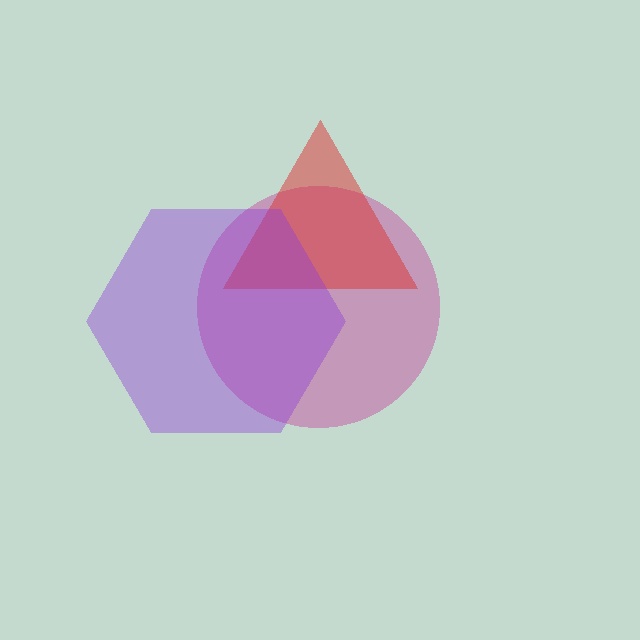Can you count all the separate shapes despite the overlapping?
Yes, there are 3 separate shapes.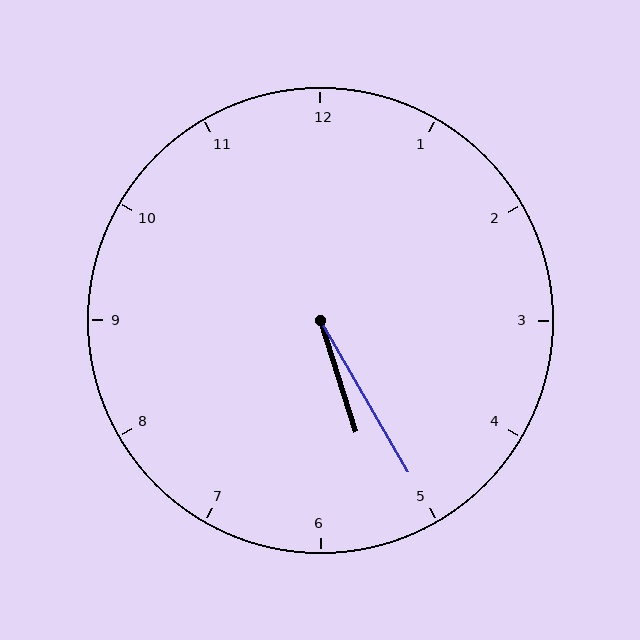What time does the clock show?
5:25.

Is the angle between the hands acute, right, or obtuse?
It is acute.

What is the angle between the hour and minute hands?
Approximately 12 degrees.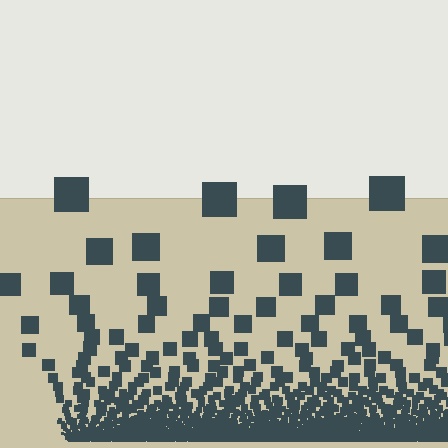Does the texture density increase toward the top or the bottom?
Density increases toward the bottom.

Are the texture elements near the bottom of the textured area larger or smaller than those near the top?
Smaller. The gradient is inverted — elements near the bottom are smaller and denser.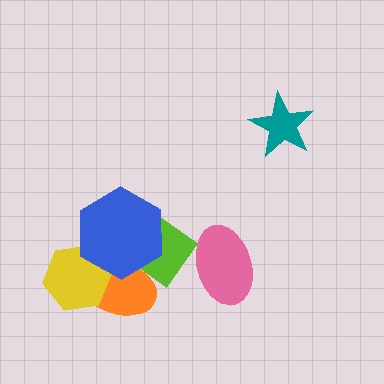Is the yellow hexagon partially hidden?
Yes, it is partially covered by another shape.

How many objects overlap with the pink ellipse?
1 object overlaps with the pink ellipse.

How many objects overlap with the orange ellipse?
3 objects overlap with the orange ellipse.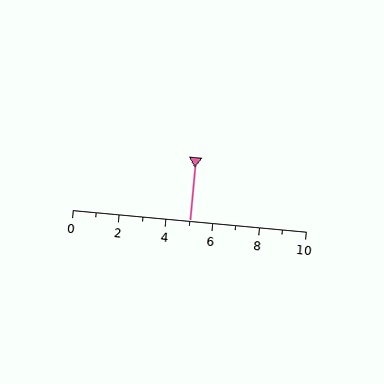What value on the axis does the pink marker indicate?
The marker indicates approximately 5.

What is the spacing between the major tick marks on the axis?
The major ticks are spaced 2 apart.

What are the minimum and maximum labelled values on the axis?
The axis runs from 0 to 10.